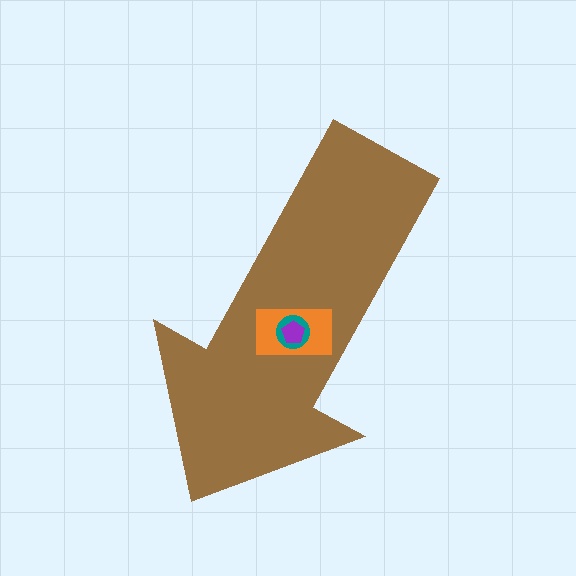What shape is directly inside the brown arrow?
The orange rectangle.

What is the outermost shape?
The brown arrow.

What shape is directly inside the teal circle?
The purple pentagon.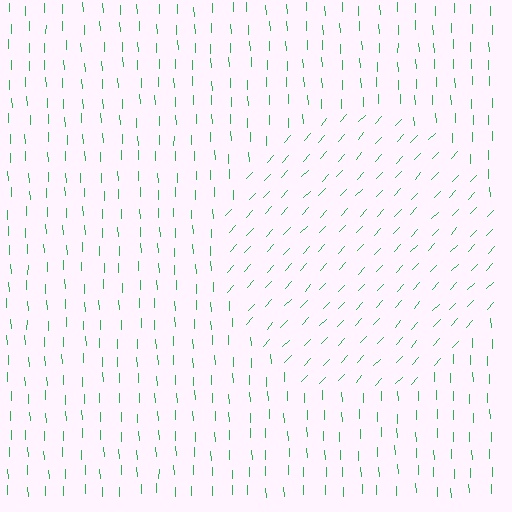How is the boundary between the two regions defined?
The boundary is defined purely by a change in line orientation (approximately 45 degrees difference). All lines are the same color and thickness.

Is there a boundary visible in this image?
Yes, there is a texture boundary formed by a change in line orientation.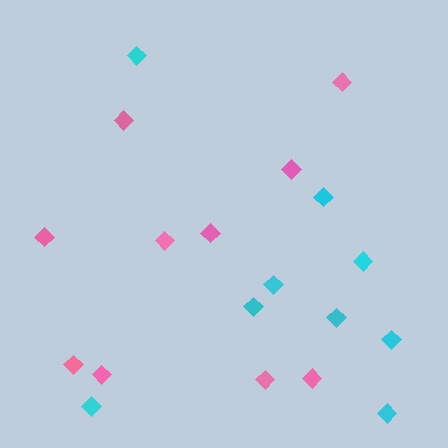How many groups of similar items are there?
There are 2 groups: one group of pink diamonds (10) and one group of cyan diamonds (9).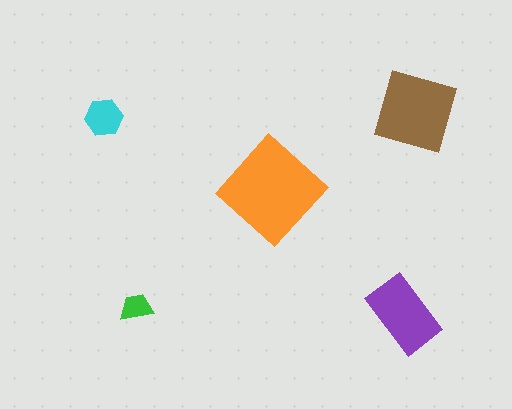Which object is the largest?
The orange diamond.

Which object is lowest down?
The purple rectangle is bottommost.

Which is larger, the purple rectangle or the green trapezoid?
The purple rectangle.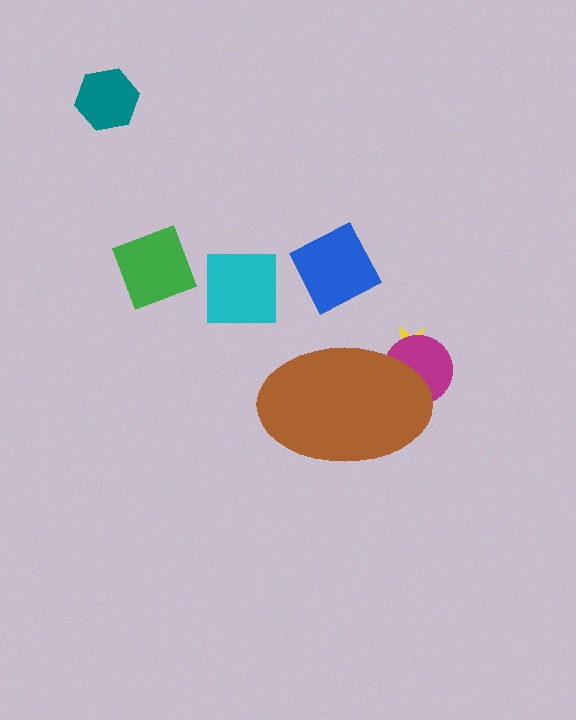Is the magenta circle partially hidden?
Yes, the magenta circle is partially hidden behind the brown ellipse.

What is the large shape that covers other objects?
A brown ellipse.